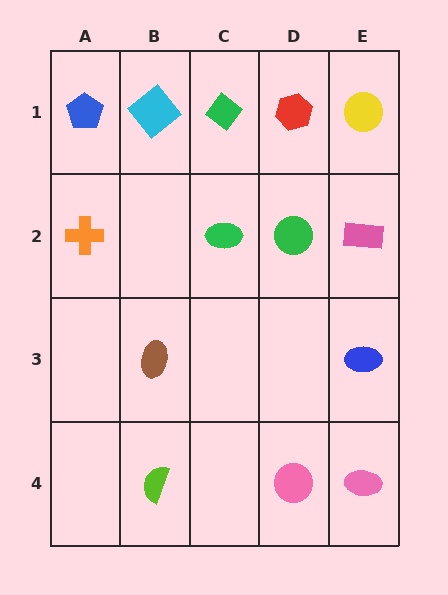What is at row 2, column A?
An orange cross.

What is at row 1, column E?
A yellow circle.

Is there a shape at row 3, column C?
No, that cell is empty.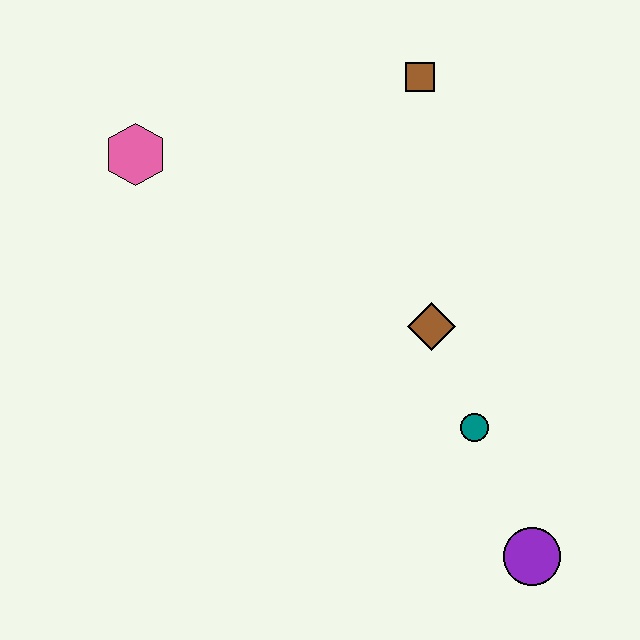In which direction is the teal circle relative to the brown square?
The teal circle is below the brown square.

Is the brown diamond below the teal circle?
No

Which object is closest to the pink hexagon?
The brown square is closest to the pink hexagon.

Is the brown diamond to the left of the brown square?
No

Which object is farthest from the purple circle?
The pink hexagon is farthest from the purple circle.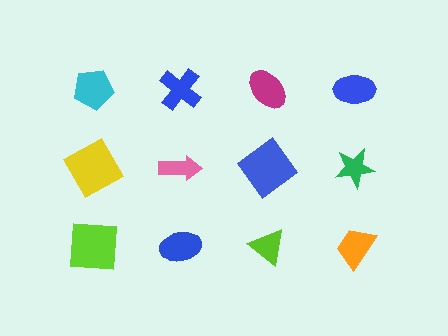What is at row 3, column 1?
A lime square.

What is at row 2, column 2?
A pink arrow.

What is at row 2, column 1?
A yellow square.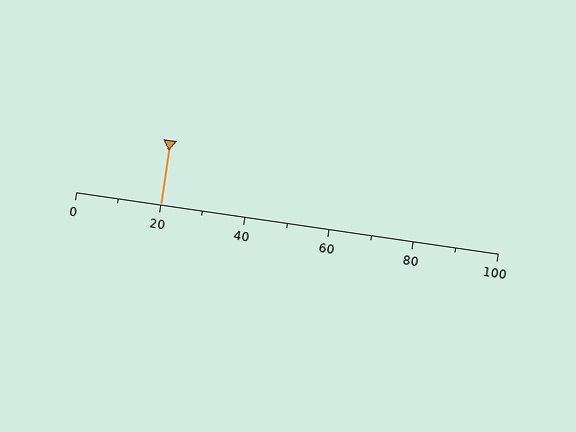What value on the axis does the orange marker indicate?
The marker indicates approximately 20.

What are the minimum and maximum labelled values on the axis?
The axis runs from 0 to 100.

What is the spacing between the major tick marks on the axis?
The major ticks are spaced 20 apart.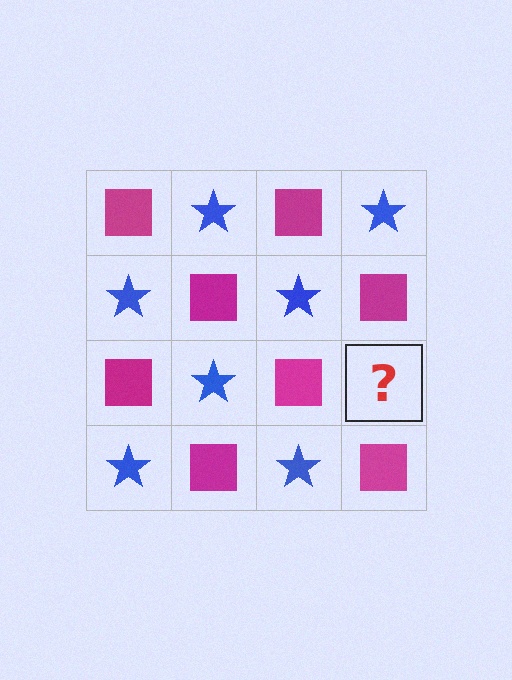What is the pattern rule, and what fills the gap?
The rule is that it alternates magenta square and blue star in a checkerboard pattern. The gap should be filled with a blue star.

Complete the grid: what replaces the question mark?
The question mark should be replaced with a blue star.